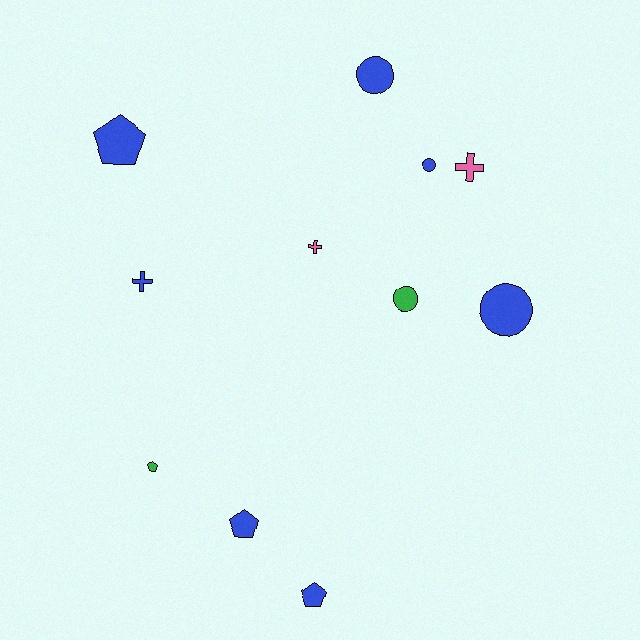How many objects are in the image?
There are 11 objects.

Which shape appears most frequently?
Circle, with 4 objects.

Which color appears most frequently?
Blue, with 7 objects.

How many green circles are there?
There is 1 green circle.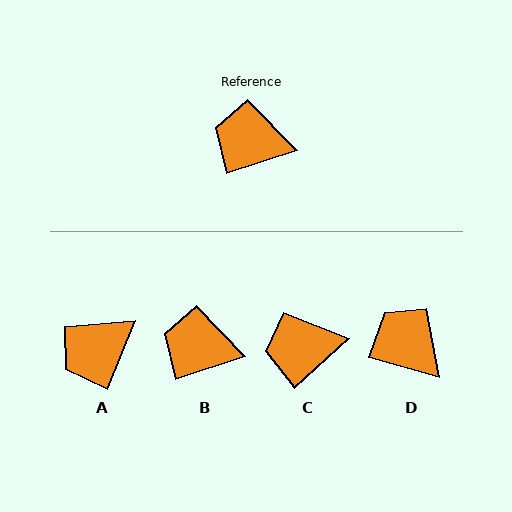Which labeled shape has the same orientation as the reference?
B.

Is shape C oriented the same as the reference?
No, it is off by about 25 degrees.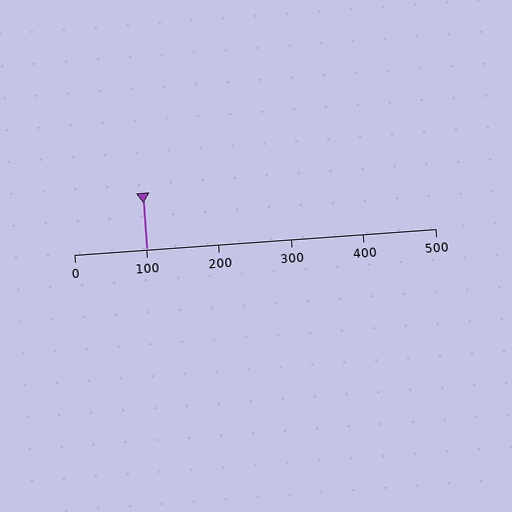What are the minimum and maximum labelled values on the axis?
The axis runs from 0 to 500.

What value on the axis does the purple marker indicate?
The marker indicates approximately 100.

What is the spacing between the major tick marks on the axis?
The major ticks are spaced 100 apart.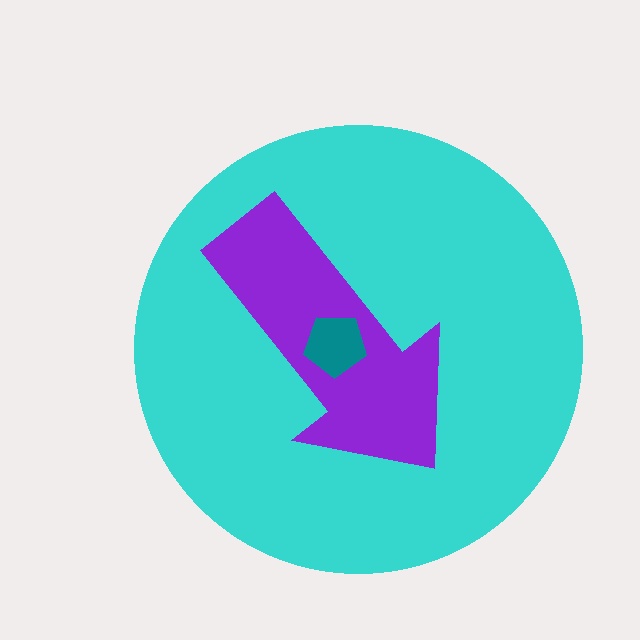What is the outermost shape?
The cyan circle.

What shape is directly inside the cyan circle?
The purple arrow.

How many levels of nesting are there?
3.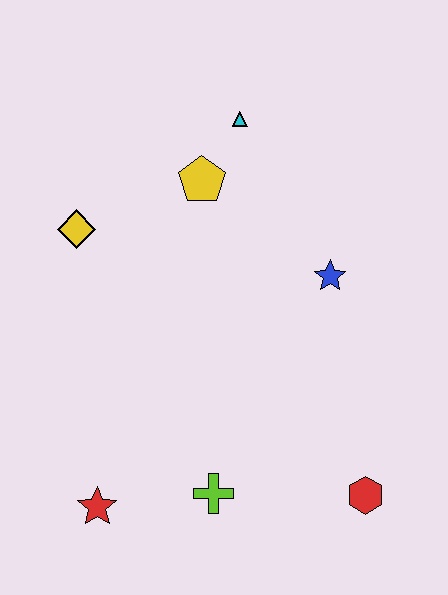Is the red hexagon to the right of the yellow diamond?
Yes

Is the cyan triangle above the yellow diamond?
Yes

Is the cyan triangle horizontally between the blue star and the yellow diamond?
Yes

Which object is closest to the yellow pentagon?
The cyan triangle is closest to the yellow pentagon.